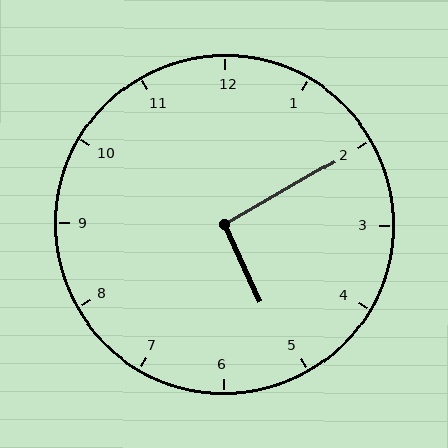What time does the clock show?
5:10.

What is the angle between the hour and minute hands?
Approximately 95 degrees.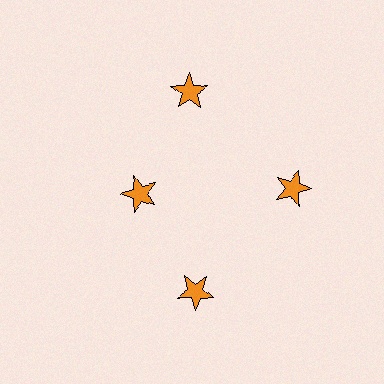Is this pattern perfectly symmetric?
No. The 4 orange stars are arranged in a ring, but one element near the 9 o'clock position is pulled inward toward the center, breaking the 4-fold rotational symmetry.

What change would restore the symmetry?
The symmetry would be restored by moving it outward, back onto the ring so that all 4 stars sit at equal angles and equal distance from the center.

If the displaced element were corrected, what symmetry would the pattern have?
It would have 4-fold rotational symmetry — the pattern would map onto itself every 90 degrees.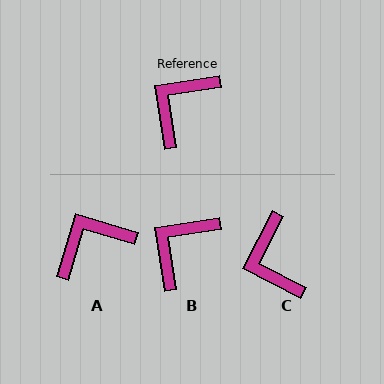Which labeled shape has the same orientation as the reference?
B.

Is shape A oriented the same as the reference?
No, it is off by about 25 degrees.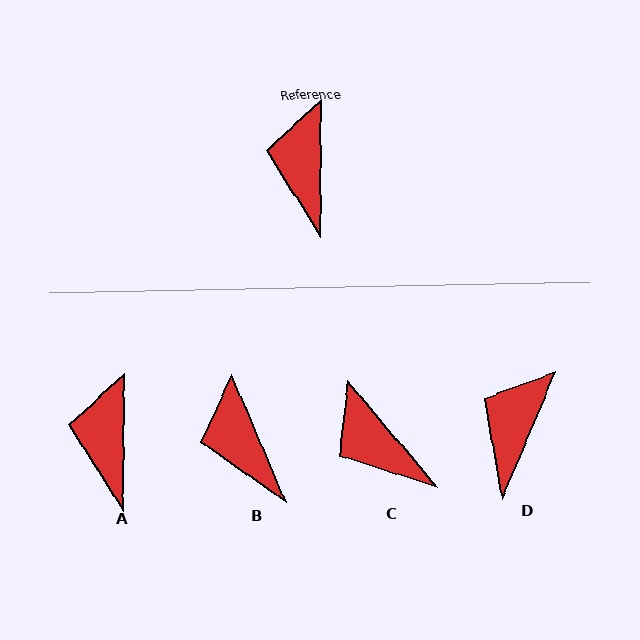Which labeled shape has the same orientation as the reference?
A.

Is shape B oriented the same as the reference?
No, it is off by about 23 degrees.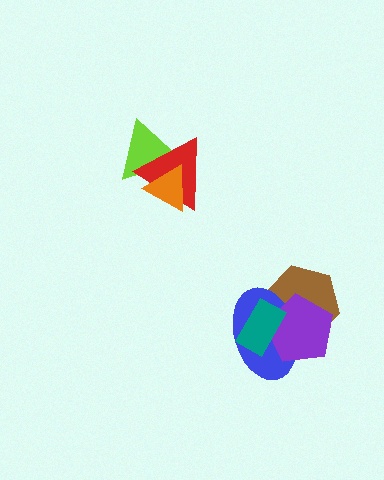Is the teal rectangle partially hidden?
No, no other shape covers it.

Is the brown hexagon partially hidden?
Yes, it is partially covered by another shape.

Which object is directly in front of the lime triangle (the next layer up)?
The red triangle is directly in front of the lime triangle.